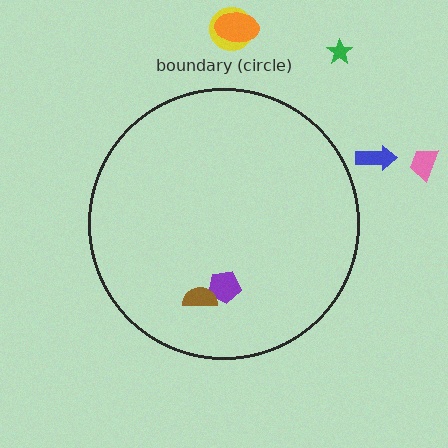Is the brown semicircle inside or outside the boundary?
Inside.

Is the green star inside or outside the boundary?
Outside.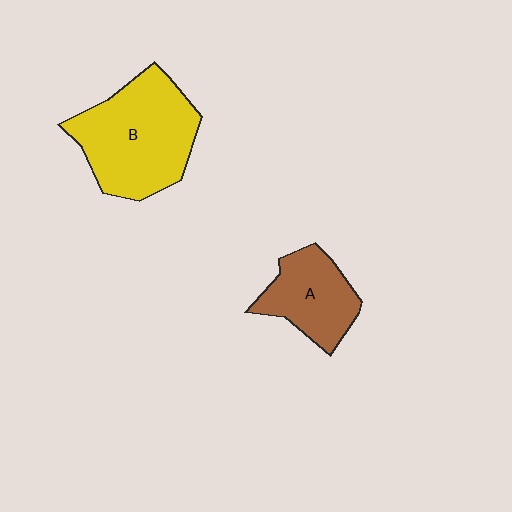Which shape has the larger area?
Shape B (yellow).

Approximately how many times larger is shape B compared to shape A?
Approximately 1.7 times.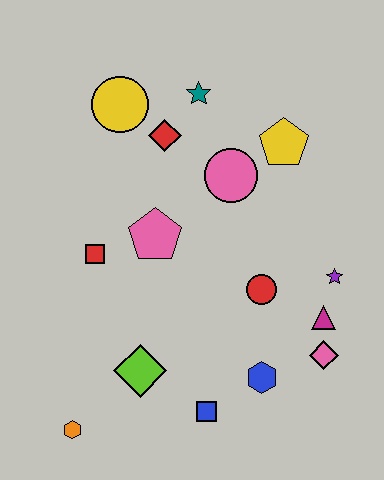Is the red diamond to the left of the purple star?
Yes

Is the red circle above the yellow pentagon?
No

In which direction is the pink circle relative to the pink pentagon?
The pink circle is to the right of the pink pentagon.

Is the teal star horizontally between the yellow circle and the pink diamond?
Yes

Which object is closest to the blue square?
The blue hexagon is closest to the blue square.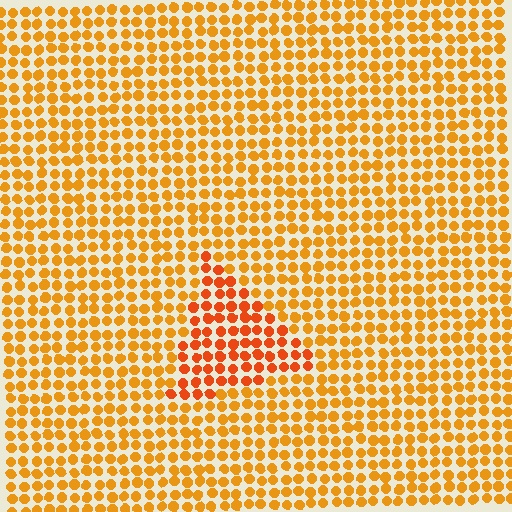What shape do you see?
I see a triangle.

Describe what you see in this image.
The image is filled with small orange elements in a uniform arrangement. A triangle-shaped region is visible where the elements are tinted to a slightly different hue, forming a subtle color boundary.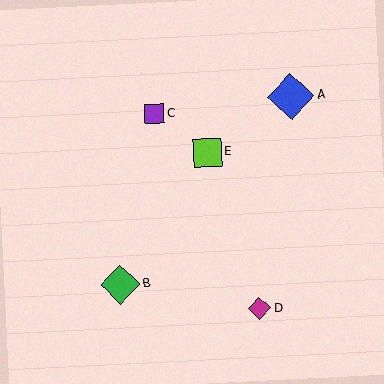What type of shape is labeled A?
Shape A is a blue diamond.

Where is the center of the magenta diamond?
The center of the magenta diamond is at (259, 308).